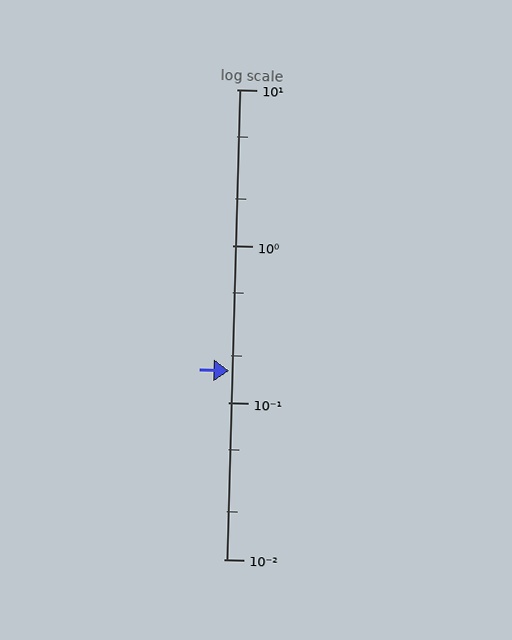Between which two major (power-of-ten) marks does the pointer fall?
The pointer is between 0.1 and 1.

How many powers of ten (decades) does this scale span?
The scale spans 3 decades, from 0.01 to 10.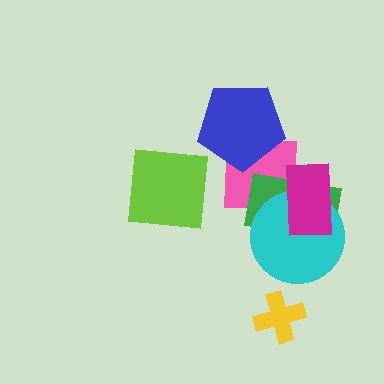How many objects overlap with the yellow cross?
0 objects overlap with the yellow cross.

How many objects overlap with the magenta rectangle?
3 objects overlap with the magenta rectangle.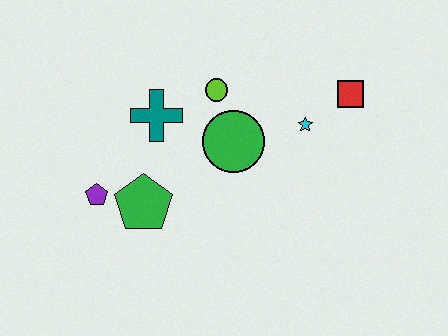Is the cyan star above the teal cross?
No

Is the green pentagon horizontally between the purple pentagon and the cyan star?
Yes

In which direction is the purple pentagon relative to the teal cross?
The purple pentagon is below the teal cross.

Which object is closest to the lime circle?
The green circle is closest to the lime circle.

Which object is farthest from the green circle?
The purple pentagon is farthest from the green circle.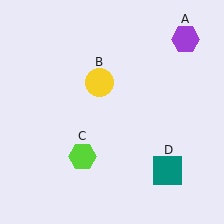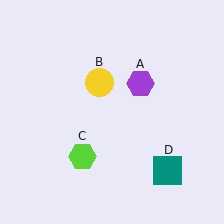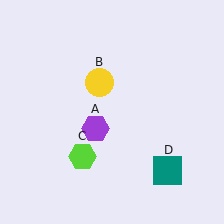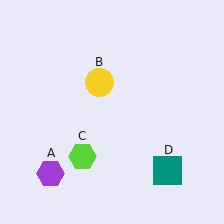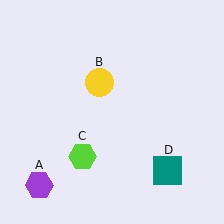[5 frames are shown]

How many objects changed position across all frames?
1 object changed position: purple hexagon (object A).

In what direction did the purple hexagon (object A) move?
The purple hexagon (object A) moved down and to the left.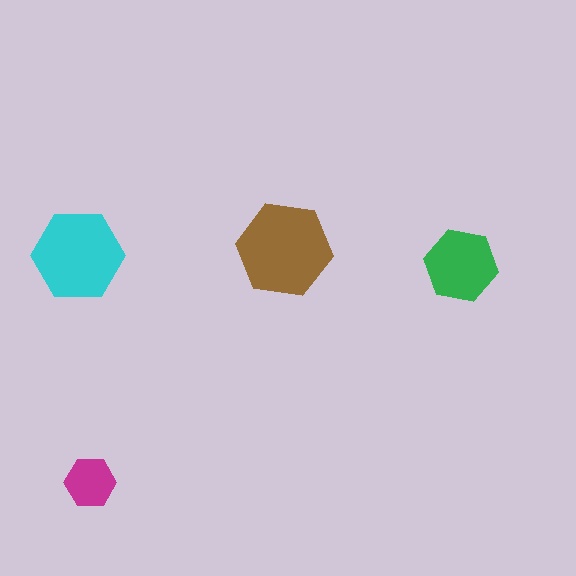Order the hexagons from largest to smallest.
the brown one, the cyan one, the green one, the magenta one.